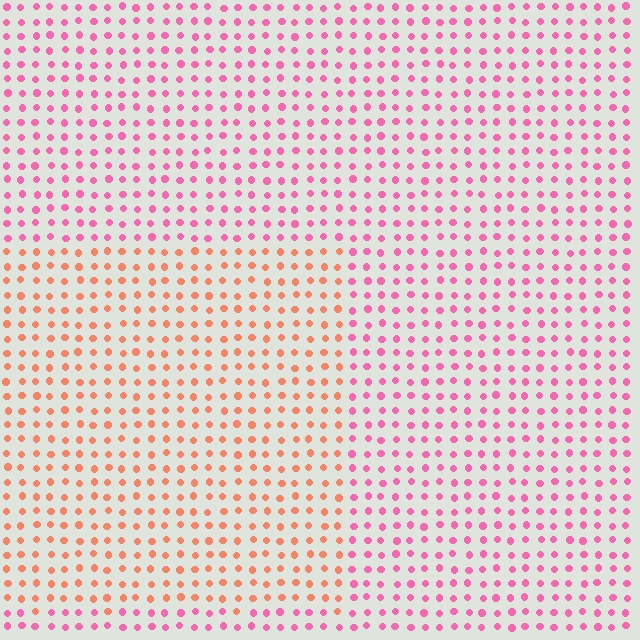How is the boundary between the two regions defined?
The boundary is defined purely by a slight shift in hue (about 44 degrees). Spacing, size, and orientation are identical on both sides.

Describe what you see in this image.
The image is filled with small pink elements in a uniform arrangement. A rectangle-shaped region is visible where the elements are tinted to a slightly different hue, forming a subtle color boundary.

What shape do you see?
I see a rectangle.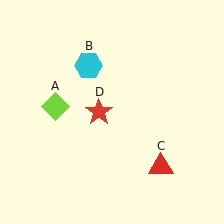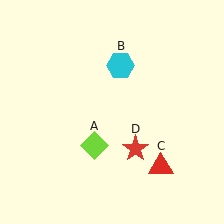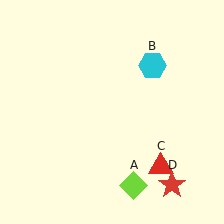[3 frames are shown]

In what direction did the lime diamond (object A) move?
The lime diamond (object A) moved down and to the right.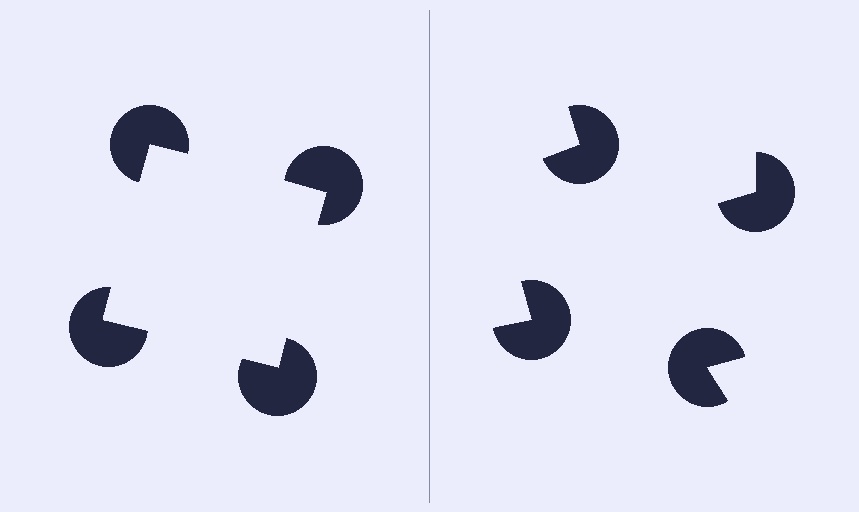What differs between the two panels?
The pac-man discs are positioned identically on both sides; only the wedge orientations differ. On the left they align to a square; on the right they are misaligned.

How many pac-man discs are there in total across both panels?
8 — 4 on each side.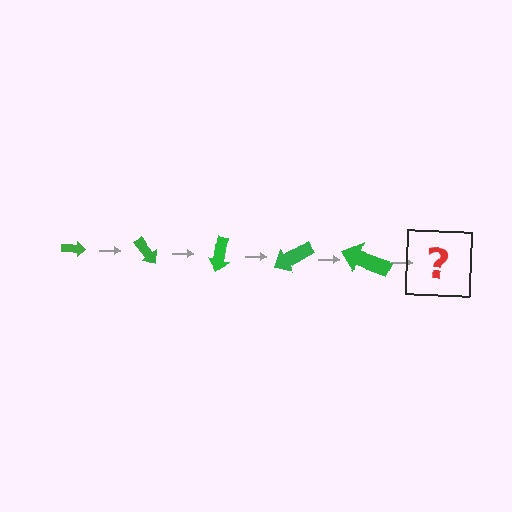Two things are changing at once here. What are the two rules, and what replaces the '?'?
The two rules are that the arrow grows larger each step and it rotates 50 degrees each step. The '?' should be an arrow, larger than the previous one and rotated 250 degrees from the start.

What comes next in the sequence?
The next element should be an arrow, larger than the previous one and rotated 250 degrees from the start.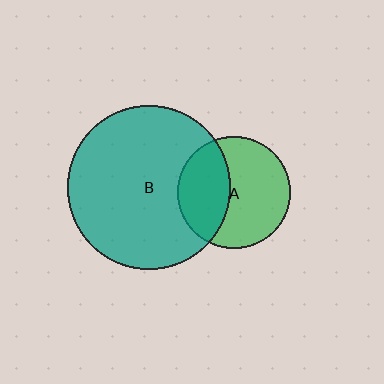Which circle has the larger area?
Circle B (teal).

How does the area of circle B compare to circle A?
Approximately 2.1 times.